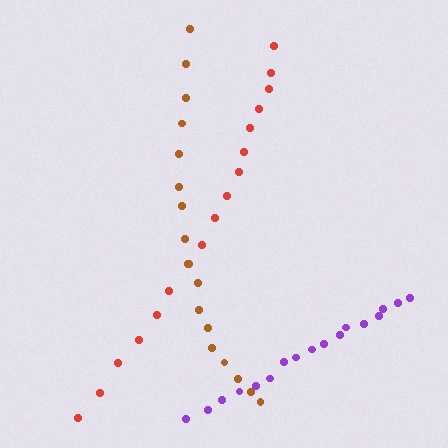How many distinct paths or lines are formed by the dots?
There are 3 distinct paths.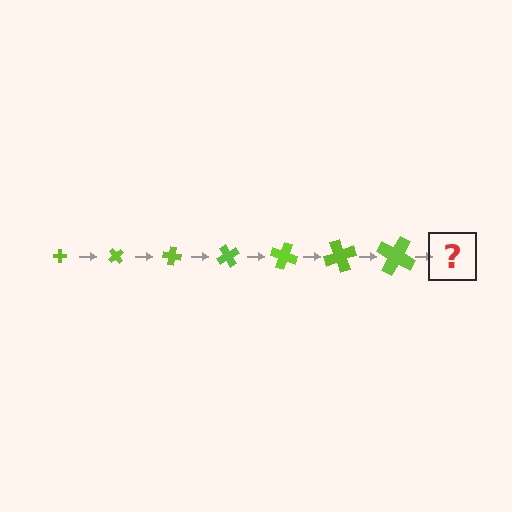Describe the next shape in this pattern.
It should be a cross, larger than the previous one and rotated 350 degrees from the start.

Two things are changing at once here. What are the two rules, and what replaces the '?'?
The two rules are that the cross grows larger each step and it rotates 50 degrees each step. The '?' should be a cross, larger than the previous one and rotated 350 degrees from the start.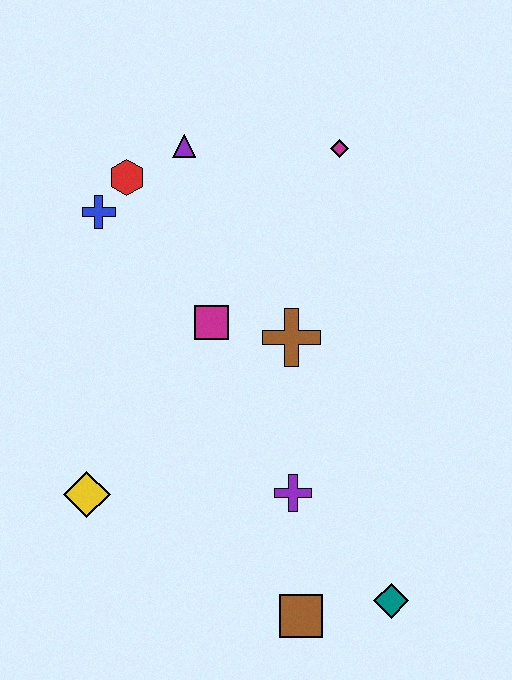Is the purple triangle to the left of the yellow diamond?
No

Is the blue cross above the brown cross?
Yes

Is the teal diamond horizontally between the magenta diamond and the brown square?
No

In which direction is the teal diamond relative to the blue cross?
The teal diamond is below the blue cross.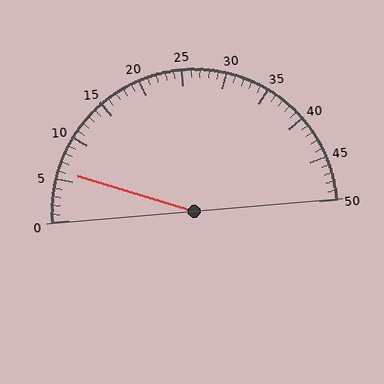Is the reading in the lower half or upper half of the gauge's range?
The reading is in the lower half of the range (0 to 50).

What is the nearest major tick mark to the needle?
The nearest major tick mark is 5.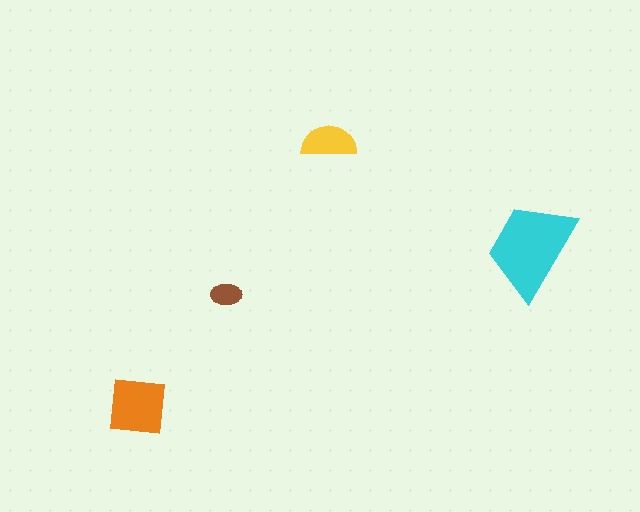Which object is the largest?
The cyan trapezoid.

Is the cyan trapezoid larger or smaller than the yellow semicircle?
Larger.